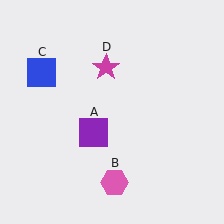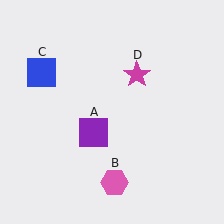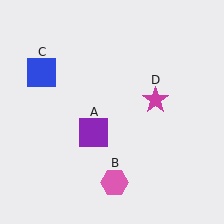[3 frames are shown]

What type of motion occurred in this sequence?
The magenta star (object D) rotated clockwise around the center of the scene.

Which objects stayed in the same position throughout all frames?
Purple square (object A) and pink hexagon (object B) and blue square (object C) remained stationary.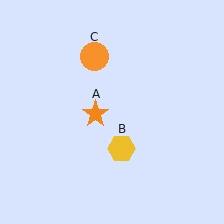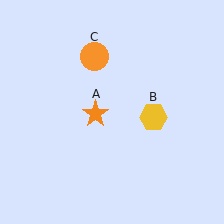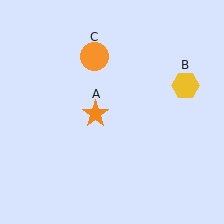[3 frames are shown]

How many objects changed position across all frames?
1 object changed position: yellow hexagon (object B).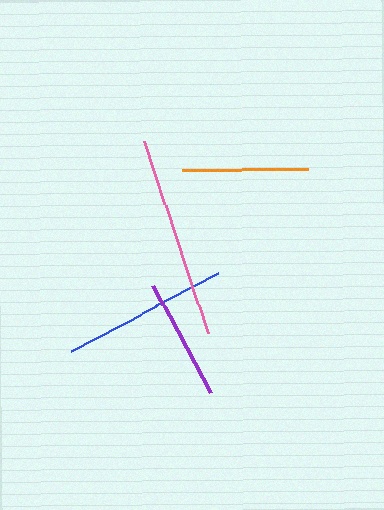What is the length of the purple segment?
The purple segment is approximately 122 pixels long.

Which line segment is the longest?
The pink line is the longest at approximately 201 pixels.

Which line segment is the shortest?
The purple line is the shortest at approximately 122 pixels.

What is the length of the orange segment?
The orange segment is approximately 126 pixels long.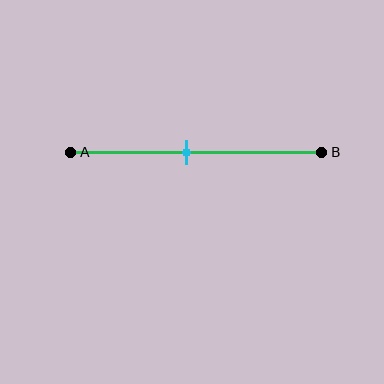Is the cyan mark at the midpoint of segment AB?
No, the mark is at about 45% from A, not at the 50% midpoint.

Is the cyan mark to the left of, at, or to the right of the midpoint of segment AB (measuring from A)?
The cyan mark is to the left of the midpoint of segment AB.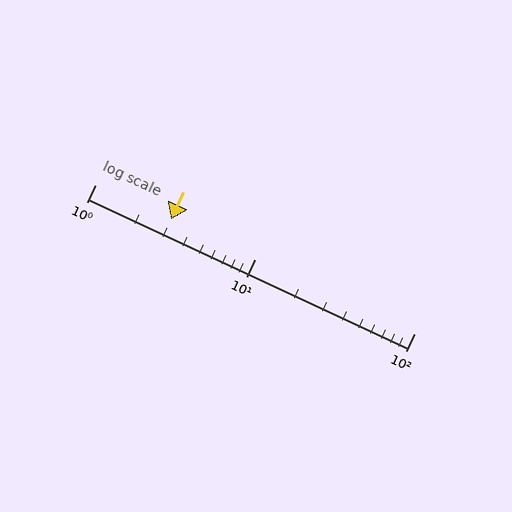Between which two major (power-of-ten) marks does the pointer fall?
The pointer is between 1 and 10.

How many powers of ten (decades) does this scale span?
The scale spans 2 decades, from 1 to 100.